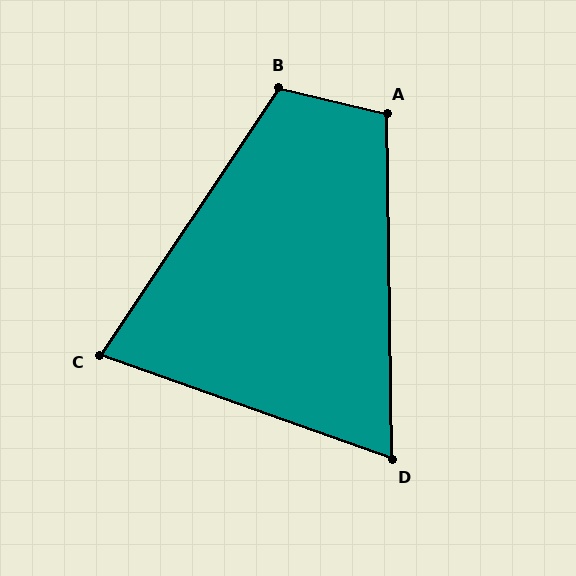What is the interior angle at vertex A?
Approximately 104 degrees (obtuse).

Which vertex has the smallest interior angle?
D, at approximately 70 degrees.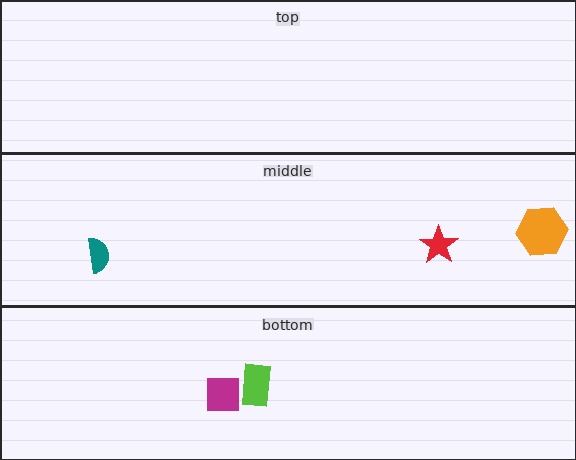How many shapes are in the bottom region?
2.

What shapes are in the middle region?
The orange hexagon, the teal semicircle, the red star.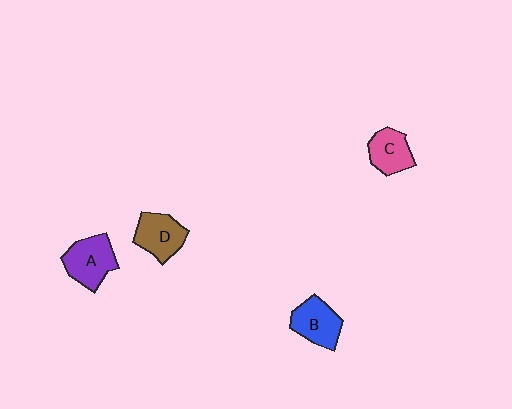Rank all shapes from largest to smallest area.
From largest to smallest: A (purple), B (blue), D (brown), C (pink).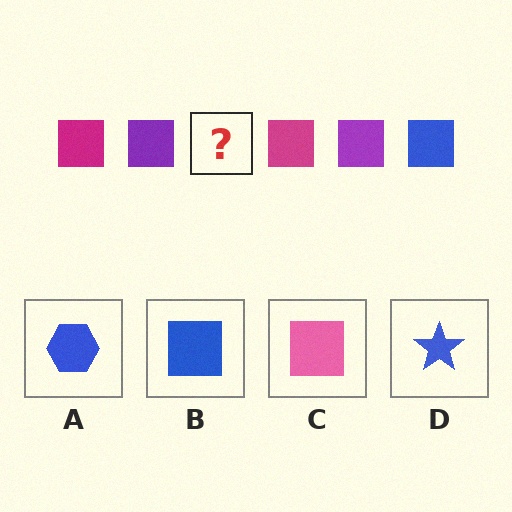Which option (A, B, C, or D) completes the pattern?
B.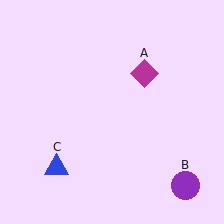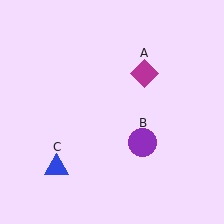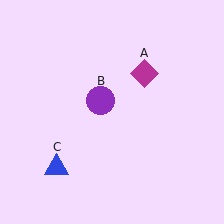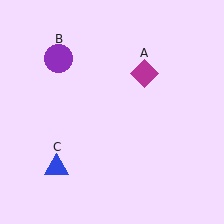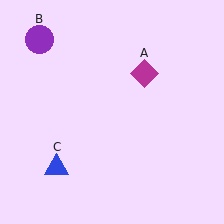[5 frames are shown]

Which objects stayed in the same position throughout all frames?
Magenta diamond (object A) and blue triangle (object C) remained stationary.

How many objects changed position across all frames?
1 object changed position: purple circle (object B).